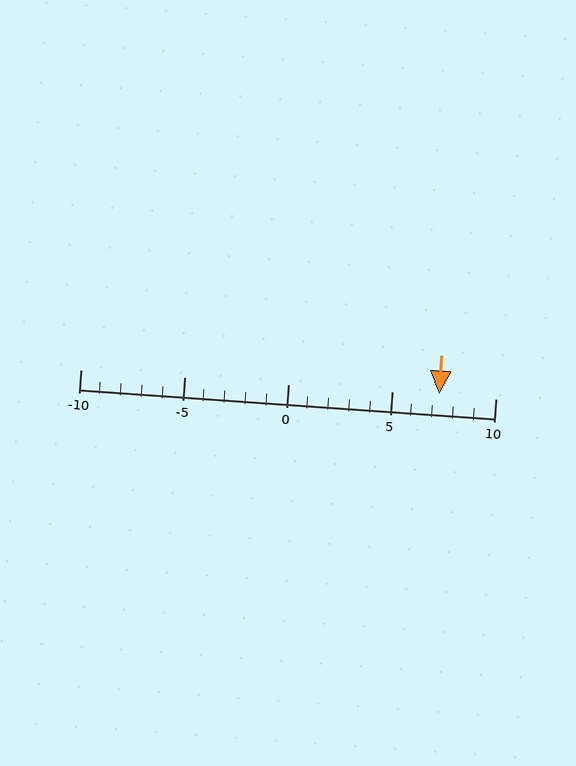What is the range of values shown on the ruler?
The ruler shows values from -10 to 10.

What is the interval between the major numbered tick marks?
The major tick marks are spaced 5 units apart.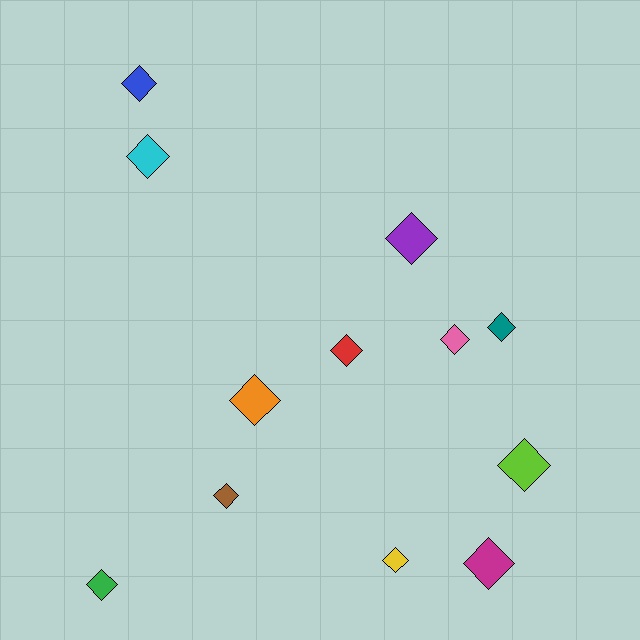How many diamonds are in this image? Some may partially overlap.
There are 12 diamonds.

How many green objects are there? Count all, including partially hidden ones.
There is 1 green object.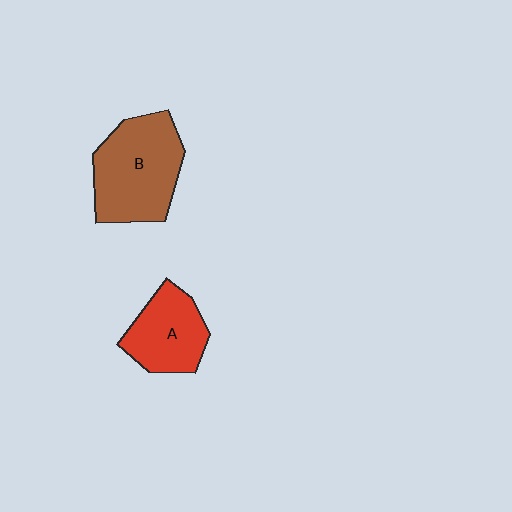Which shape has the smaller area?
Shape A (red).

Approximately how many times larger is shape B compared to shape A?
Approximately 1.5 times.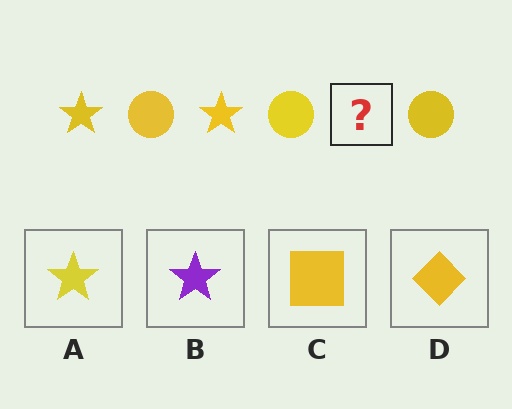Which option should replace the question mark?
Option A.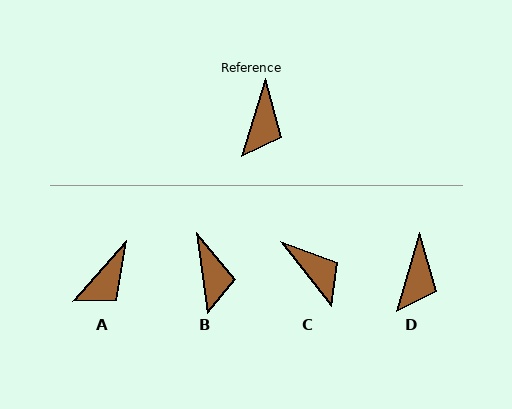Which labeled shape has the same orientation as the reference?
D.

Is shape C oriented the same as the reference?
No, it is off by about 55 degrees.